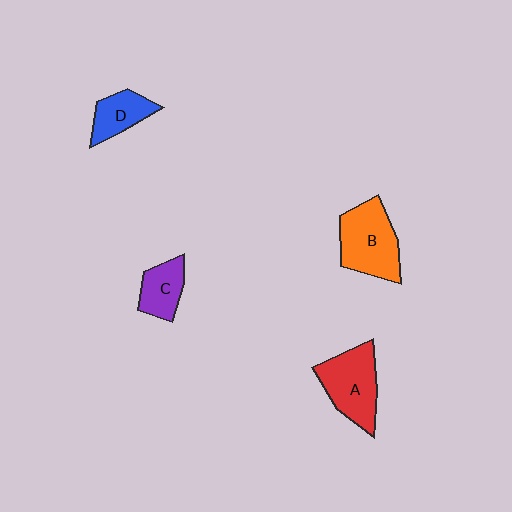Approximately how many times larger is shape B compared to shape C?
Approximately 1.8 times.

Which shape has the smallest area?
Shape C (purple).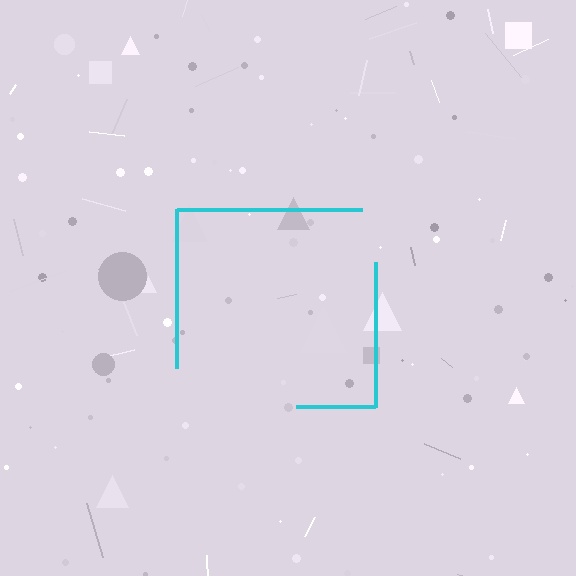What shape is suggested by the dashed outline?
The dashed outline suggests a square.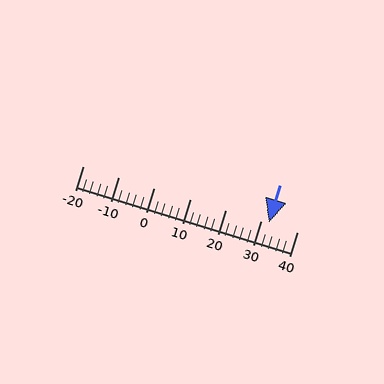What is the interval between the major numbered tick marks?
The major tick marks are spaced 10 units apart.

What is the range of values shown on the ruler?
The ruler shows values from -20 to 40.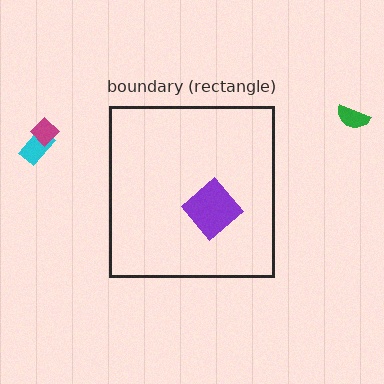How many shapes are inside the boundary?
1 inside, 3 outside.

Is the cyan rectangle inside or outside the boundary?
Outside.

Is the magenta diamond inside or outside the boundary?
Outside.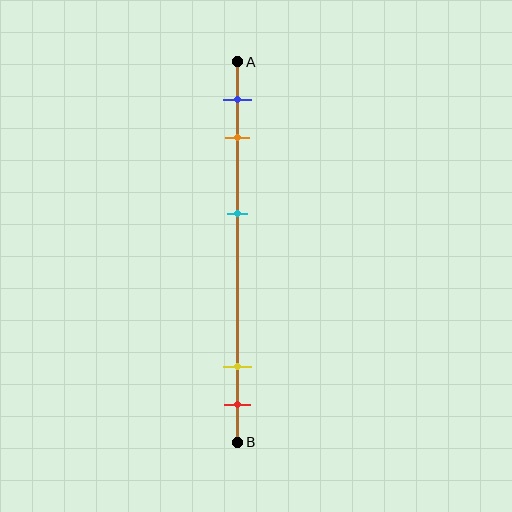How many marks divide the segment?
There are 5 marks dividing the segment.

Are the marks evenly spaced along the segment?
No, the marks are not evenly spaced.